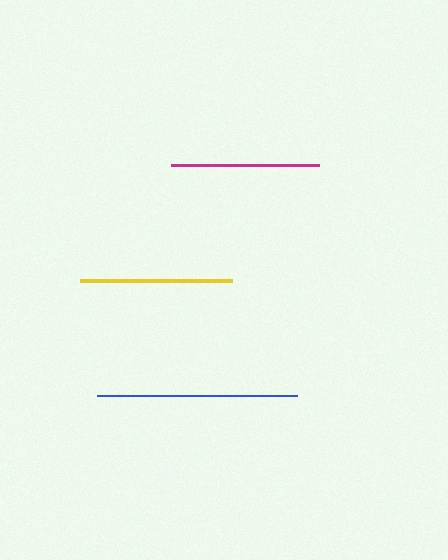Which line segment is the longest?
The blue line is the longest at approximately 200 pixels.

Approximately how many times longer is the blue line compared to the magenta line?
The blue line is approximately 1.4 times the length of the magenta line.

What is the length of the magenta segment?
The magenta segment is approximately 148 pixels long.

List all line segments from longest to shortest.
From longest to shortest: blue, yellow, magenta.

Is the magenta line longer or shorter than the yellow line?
The yellow line is longer than the magenta line.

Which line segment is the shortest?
The magenta line is the shortest at approximately 148 pixels.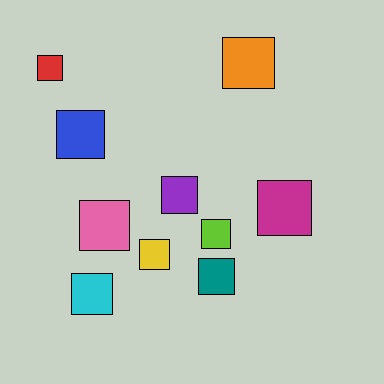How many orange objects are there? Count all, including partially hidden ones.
There is 1 orange object.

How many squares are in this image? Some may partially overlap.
There are 10 squares.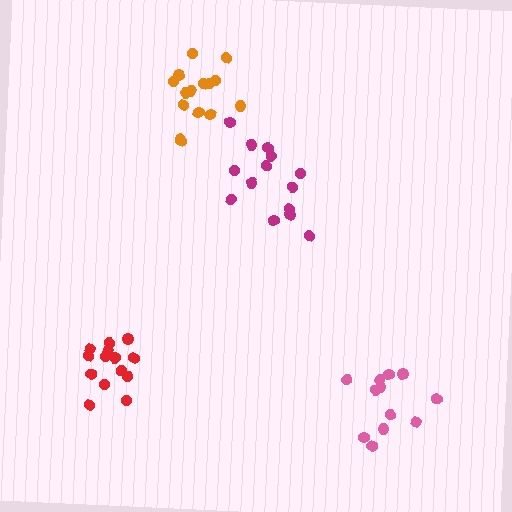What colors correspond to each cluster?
The clusters are colored: pink, orange, magenta, red.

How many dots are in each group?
Group 1: 12 dots, Group 2: 15 dots, Group 3: 14 dots, Group 4: 15 dots (56 total).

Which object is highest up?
The orange cluster is topmost.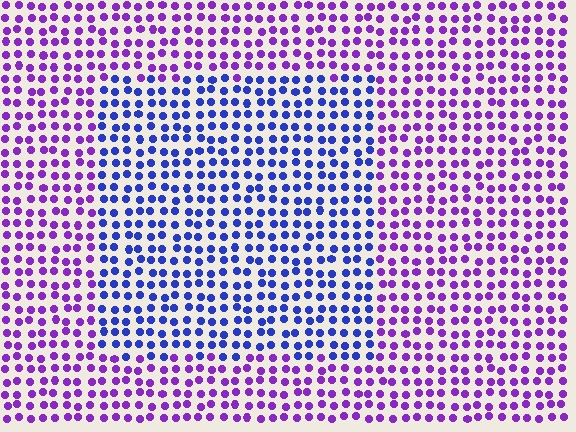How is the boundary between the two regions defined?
The boundary is defined purely by a slight shift in hue (about 44 degrees). Spacing, size, and orientation are identical on both sides.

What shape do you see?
I see a rectangle.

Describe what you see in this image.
The image is filled with small purple elements in a uniform arrangement. A rectangle-shaped region is visible where the elements are tinted to a slightly different hue, forming a subtle color boundary.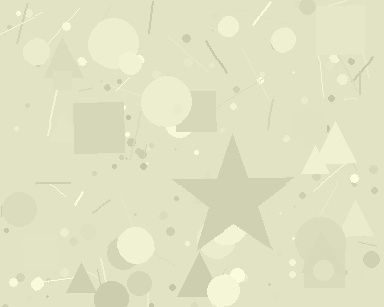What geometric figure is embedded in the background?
A star is embedded in the background.